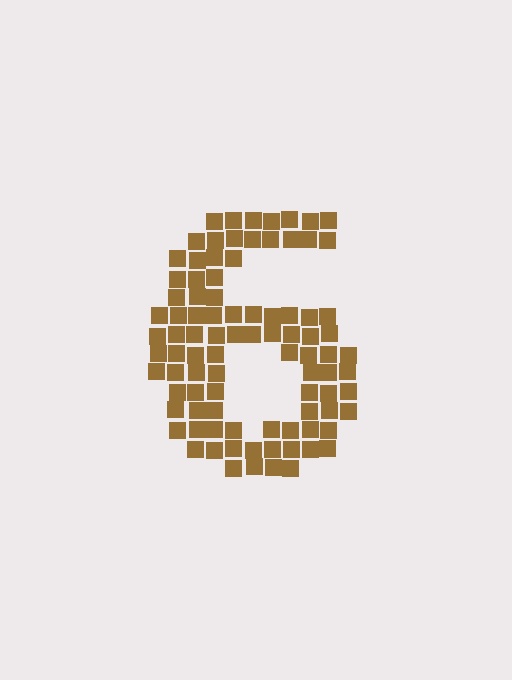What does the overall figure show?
The overall figure shows the digit 6.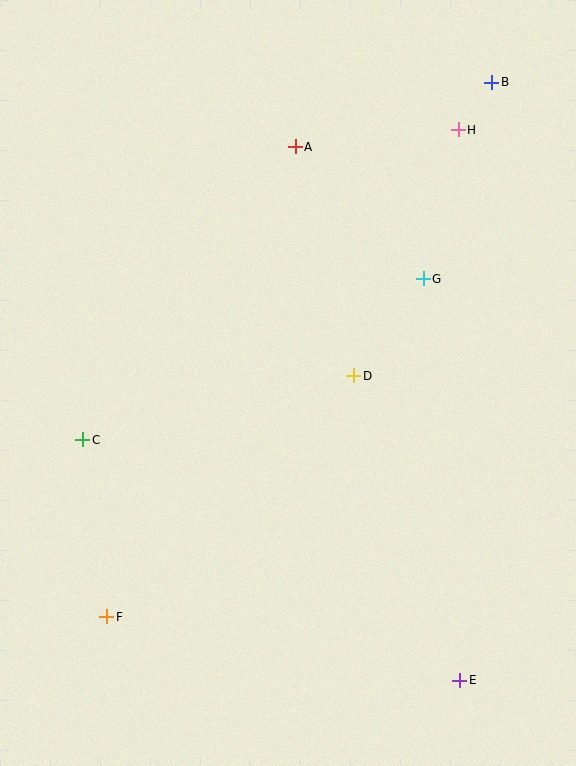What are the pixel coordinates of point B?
Point B is at (492, 82).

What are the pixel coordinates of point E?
Point E is at (460, 680).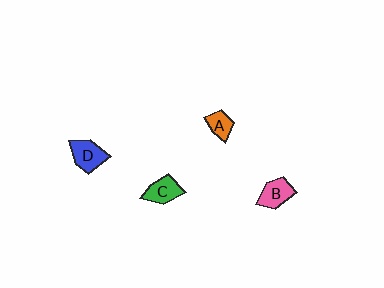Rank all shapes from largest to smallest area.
From largest to smallest: D (blue), B (pink), C (green), A (orange).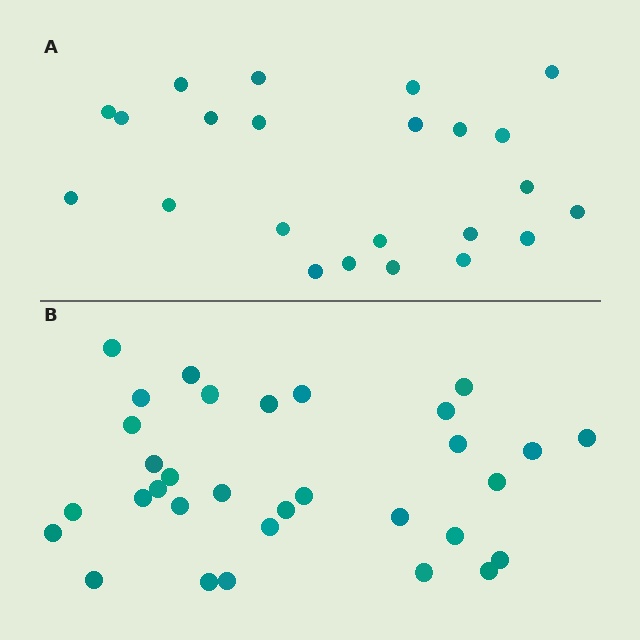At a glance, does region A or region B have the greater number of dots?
Region B (the bottom region) has more dots.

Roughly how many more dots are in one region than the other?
Region B has roughly 8 or so more dots than region A.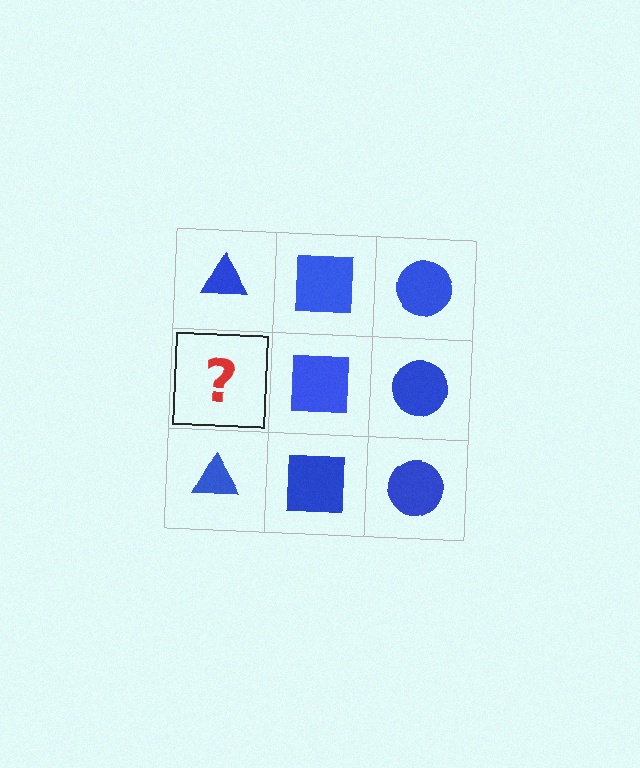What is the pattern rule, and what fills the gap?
The rule is that each column has a consistent shape. The gap should be filled with a blue triangle.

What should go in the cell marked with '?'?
The missing cell should contain a blue triangle.